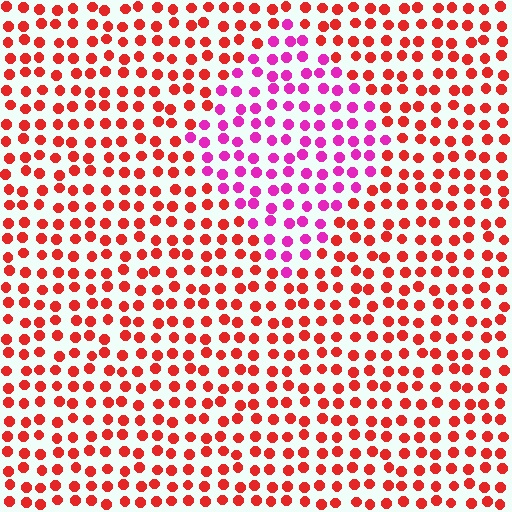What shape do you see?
I see a diamond.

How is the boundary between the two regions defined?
The boundary is defined purely by a slight shift in hue (about 48 degrees). Spacing, size, and orientation are identical on both sides.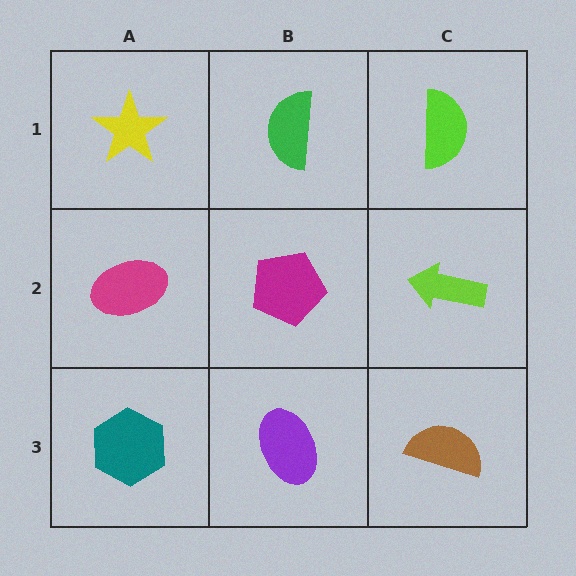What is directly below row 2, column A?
A teal hexagon.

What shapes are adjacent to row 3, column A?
A magenta ellipse (row 2, column A), a purple ellipse (row 3, column B).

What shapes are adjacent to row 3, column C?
A lime arrow (row 2, column C), a purple ellipse (row 3, column B).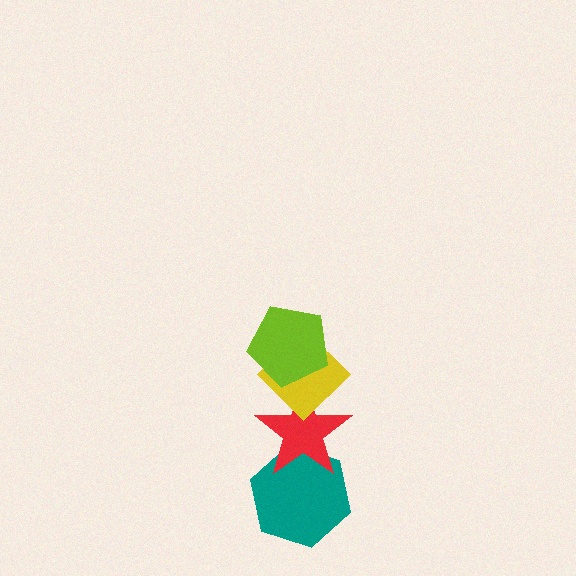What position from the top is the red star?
The red star is 3rd from the top.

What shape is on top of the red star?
The yellow diamond is on top of the red star.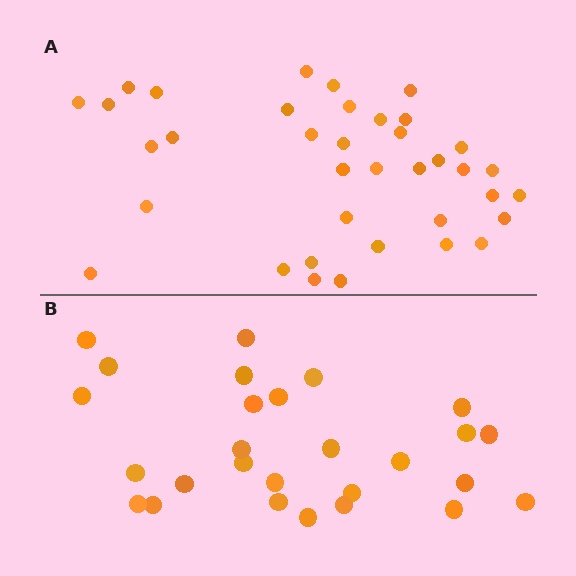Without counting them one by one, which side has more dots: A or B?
Region A (the top region) has more dots.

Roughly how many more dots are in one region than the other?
Region A has roughly 10 or so more dots than region B.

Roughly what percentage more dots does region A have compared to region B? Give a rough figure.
About 35% more.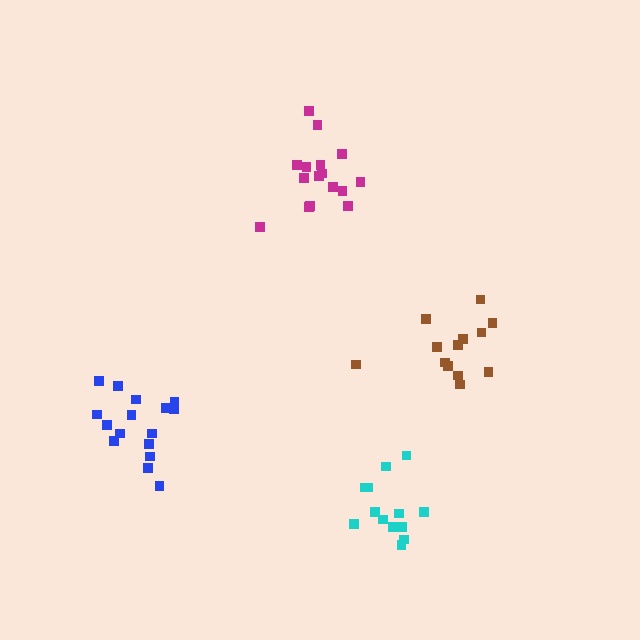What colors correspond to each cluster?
The clusters are colored: blue, magenta, brown, cyan.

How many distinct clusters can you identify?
There are 4 distinct clusters.